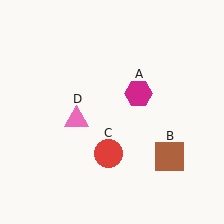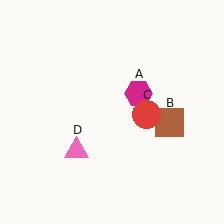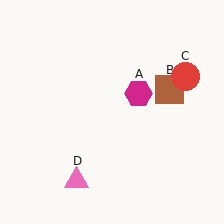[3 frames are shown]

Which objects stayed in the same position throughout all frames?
Magenta hexagon (object A) remained stationary.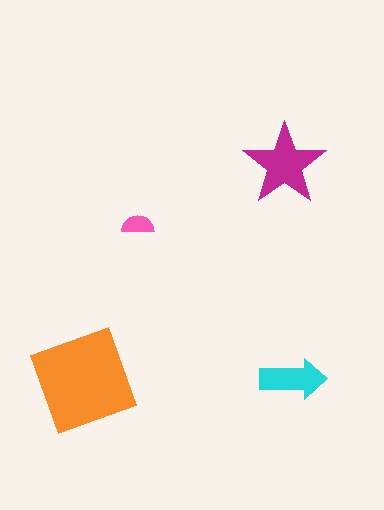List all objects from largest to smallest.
The orange diamond, the magenta star, the cyan arrow, the pink semicircle.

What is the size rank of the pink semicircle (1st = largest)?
4th.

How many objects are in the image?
There are 4 objects in the image.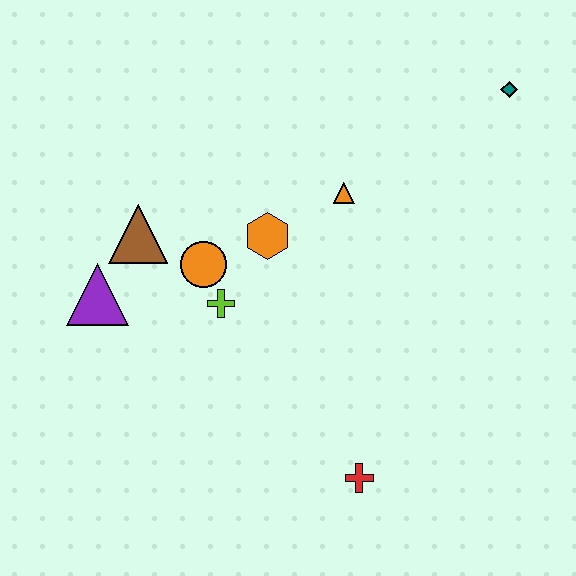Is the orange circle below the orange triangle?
Yes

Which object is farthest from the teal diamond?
The purple triangle is farthest from the teal diamond.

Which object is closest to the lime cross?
The orange circle is closest to the lime cross.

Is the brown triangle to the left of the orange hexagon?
Yes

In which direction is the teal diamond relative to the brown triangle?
The teal diamond is to the right of the brown triangle.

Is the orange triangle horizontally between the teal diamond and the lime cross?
Yes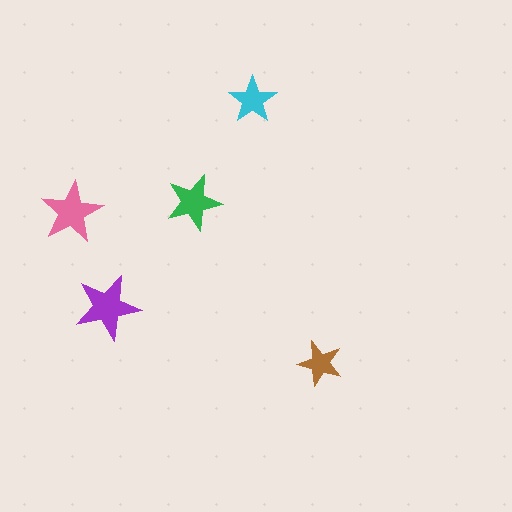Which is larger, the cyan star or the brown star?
The cyan one.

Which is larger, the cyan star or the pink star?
The pink one.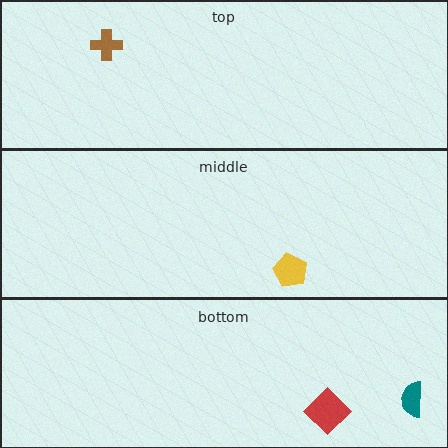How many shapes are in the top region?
1.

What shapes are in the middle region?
The yellow pentagon.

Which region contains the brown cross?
The top region.